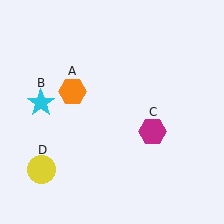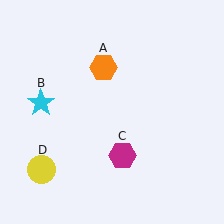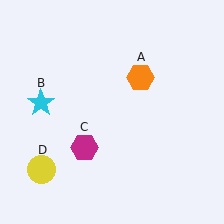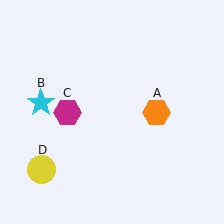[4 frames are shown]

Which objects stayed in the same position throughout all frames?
Cyan star (object B) and yellow circle (object D) remained stationary.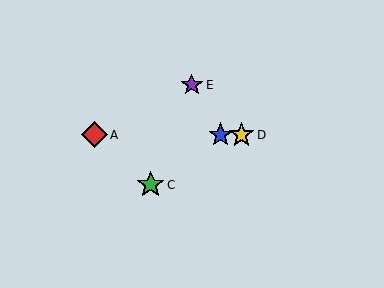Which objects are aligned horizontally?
Objects A, B, D are aligned horizontally.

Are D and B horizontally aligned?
Yes, both are at y≈135.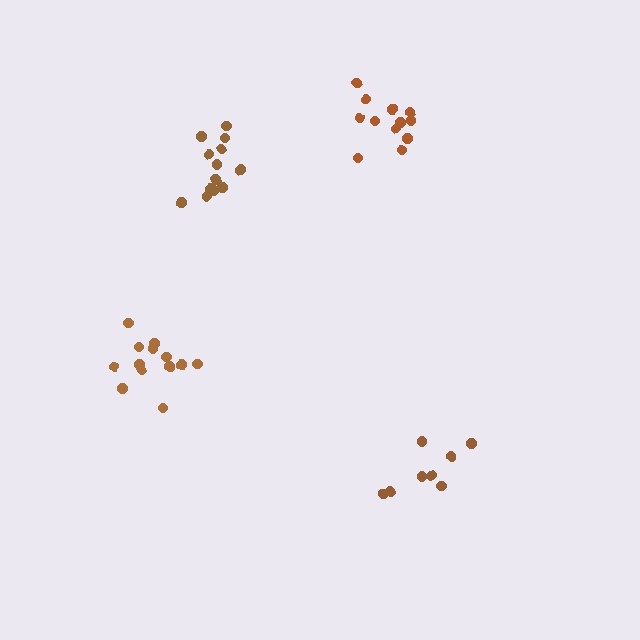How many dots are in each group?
Group 1: 13 dots, Group 2: 8 dots, Group 3: 12 dots, Group 4: 13 dots (46 total).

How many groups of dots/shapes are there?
There are 4 groups.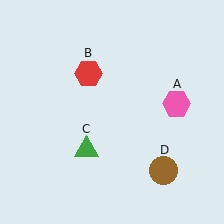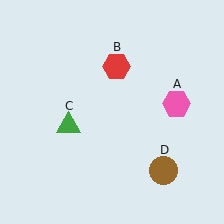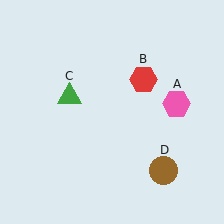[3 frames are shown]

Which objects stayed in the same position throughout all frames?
Pink hexagon (object A) and brown circle (object D) remained stationary.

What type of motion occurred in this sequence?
The red hexagon (object B), green triangle (object C) rotated clockwise around the center of the scene.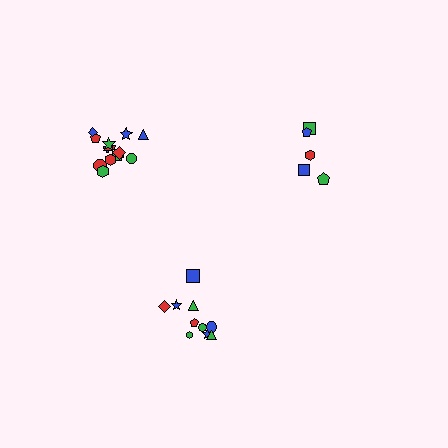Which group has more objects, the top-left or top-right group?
The top-left group.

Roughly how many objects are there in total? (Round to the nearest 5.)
Roughly 30 objects in total.